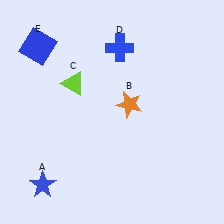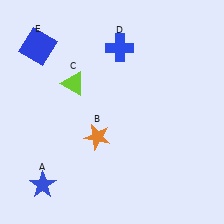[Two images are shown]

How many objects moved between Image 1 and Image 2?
1 object moved between the two images.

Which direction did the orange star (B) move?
The orange star (B) moved down.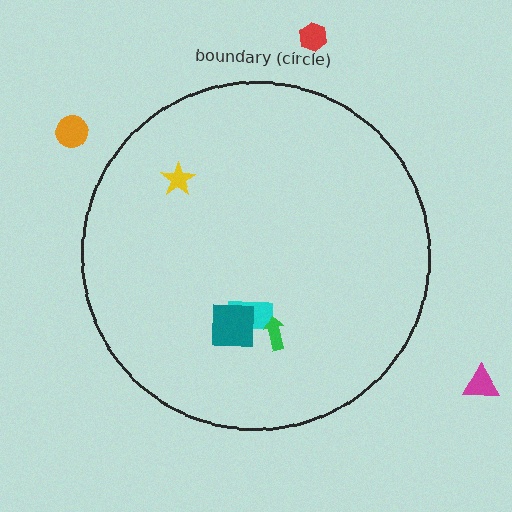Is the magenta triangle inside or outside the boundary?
Outside.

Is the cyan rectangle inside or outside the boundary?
Inside.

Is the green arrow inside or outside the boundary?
Inside.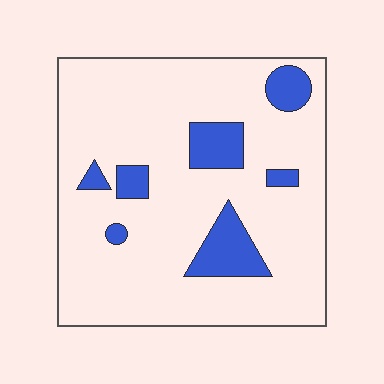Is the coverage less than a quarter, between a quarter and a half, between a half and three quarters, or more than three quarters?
Less than a quarter.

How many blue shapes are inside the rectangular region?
7.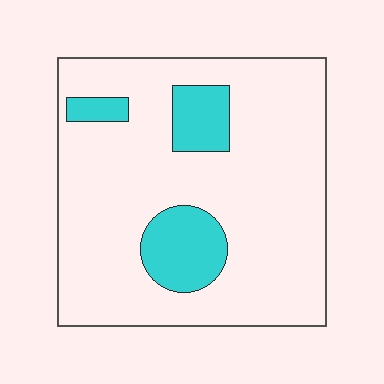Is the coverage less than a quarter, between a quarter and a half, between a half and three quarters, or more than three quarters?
Less than a quarter.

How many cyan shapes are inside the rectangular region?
3.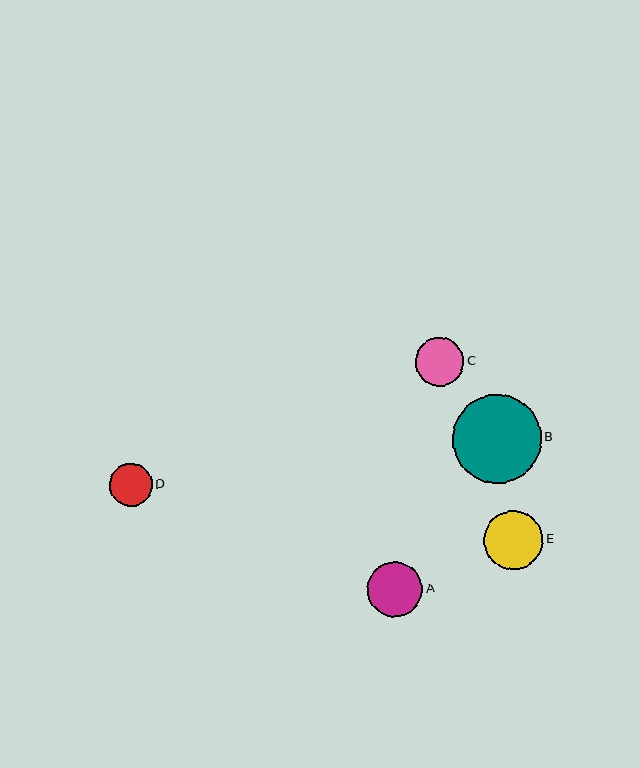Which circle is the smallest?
Circle D is the smallest with a size of approximately 43 pixels.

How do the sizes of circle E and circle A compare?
Circle E and circle A are approximately the same size.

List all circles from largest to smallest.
From largest to smallest: B, E, A, C, D.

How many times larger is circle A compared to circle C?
Circle A is approximately 1.1 times the size of circle C.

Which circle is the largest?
Circle B is the largest with a size of approximately 89 pixels.